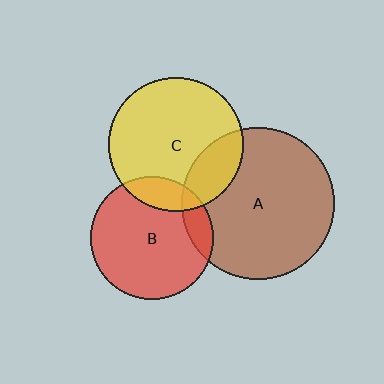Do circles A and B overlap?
Yes.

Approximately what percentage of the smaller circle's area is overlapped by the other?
Approximately 10%.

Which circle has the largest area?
Circle A (brown).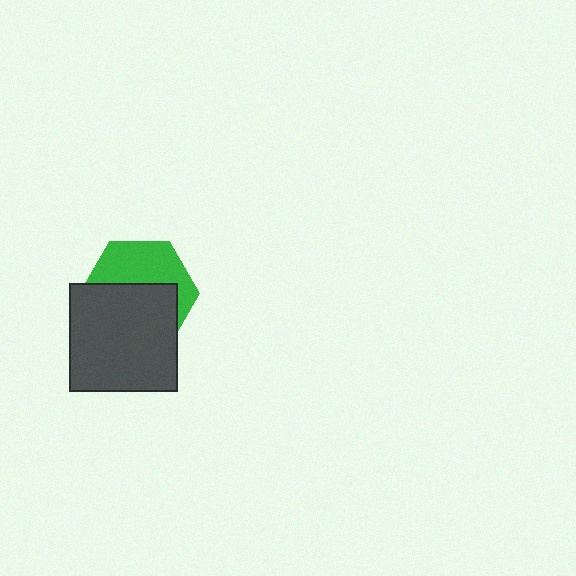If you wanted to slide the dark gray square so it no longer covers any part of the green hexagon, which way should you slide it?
Slide it down — that is the most direct way to separate the two shapes.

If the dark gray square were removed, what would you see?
You would see the complete green hexagon.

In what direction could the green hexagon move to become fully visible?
The green hexagon could move up. That would shift it out from behind the dark gray square entirely.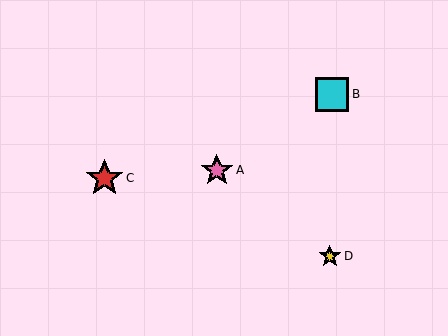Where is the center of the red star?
The center of the red star is at (104, 178).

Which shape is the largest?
The red star (labeled C) is the largest.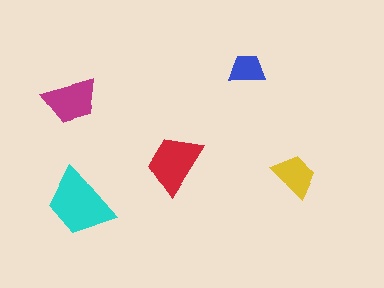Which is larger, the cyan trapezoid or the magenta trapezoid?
The cyan one.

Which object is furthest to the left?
The magenta trapezoid is leftmost.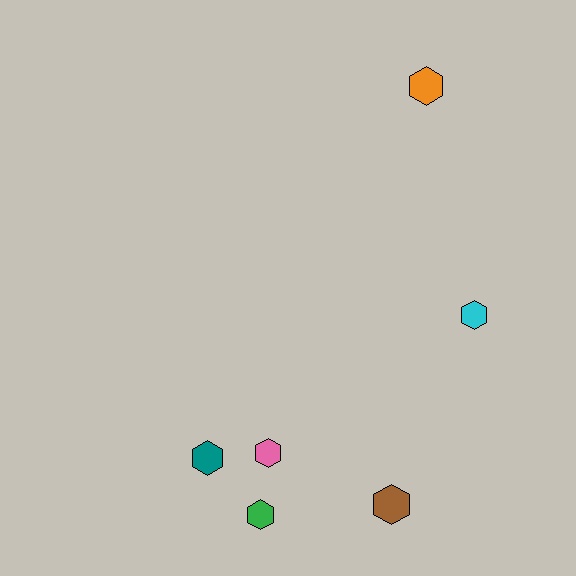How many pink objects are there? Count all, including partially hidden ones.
There is 1 pink object.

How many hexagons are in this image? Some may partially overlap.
There are 6 hexagons.